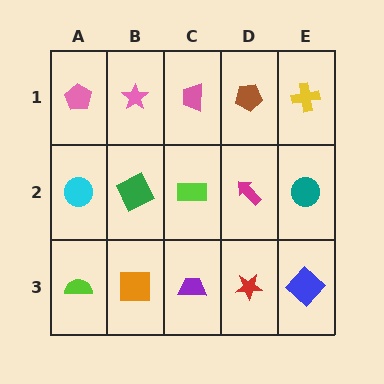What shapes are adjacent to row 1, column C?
A lime rectangle (row 2, column C), a pink star (row 1, column B), a brown pentagon (row 1, column D).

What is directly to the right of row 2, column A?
A green square.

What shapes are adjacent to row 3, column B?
A green square (row 2, column B), a lime semicircle (row 3, column A), a purple trapezoid (row 3, column C).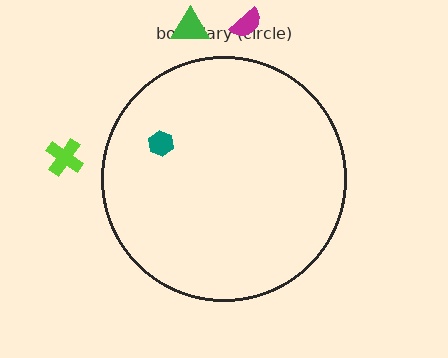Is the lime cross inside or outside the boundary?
Outside.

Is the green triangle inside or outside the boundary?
Outside.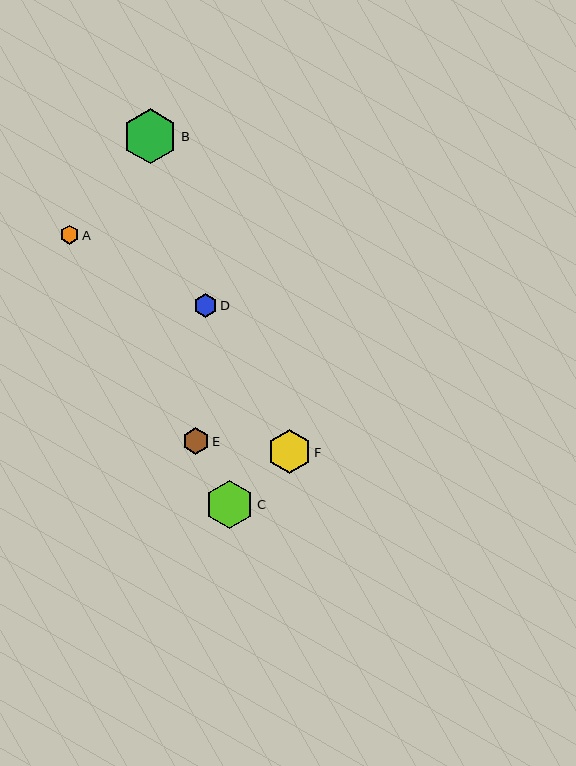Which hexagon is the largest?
Hexagon B is the largest with a size of approximately 55 pixels.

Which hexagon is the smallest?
Hexagon A is the smallest with a size of approximately 19 pixels.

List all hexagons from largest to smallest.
From largest to smallest: B, C, F, E, D, A.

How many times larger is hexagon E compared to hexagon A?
Hexagon E is approximately 1.4 times the size of hexagon A.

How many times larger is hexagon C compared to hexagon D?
Hexagon C is approximately 2.1 times the size of hexagon D.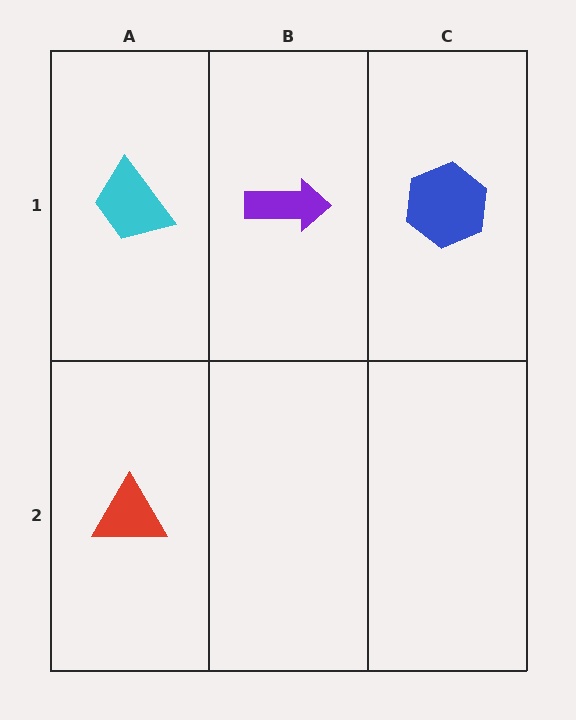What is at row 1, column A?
A cyan trapezoid.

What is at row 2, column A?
A red triangle.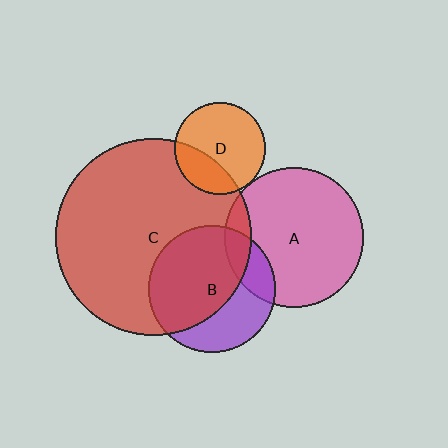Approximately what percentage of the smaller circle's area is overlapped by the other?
Approximately 20%.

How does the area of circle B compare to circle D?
Approximately 1.9 times.